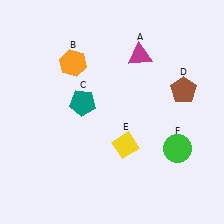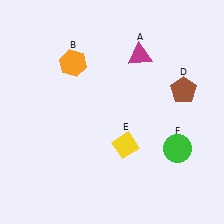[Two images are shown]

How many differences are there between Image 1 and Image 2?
There is 1 difference between the two images.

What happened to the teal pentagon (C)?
The teal pentagon (C) was removed in Image 2. It was in the top-left area of Image 1.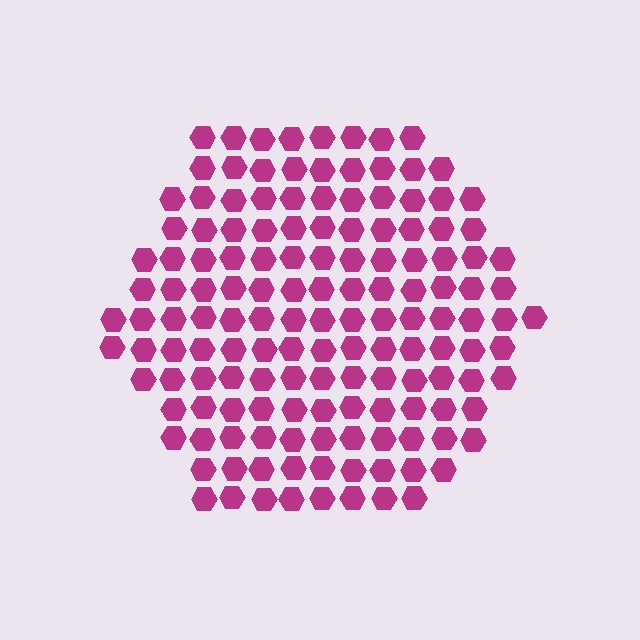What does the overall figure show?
The overall figure shows a hexagon.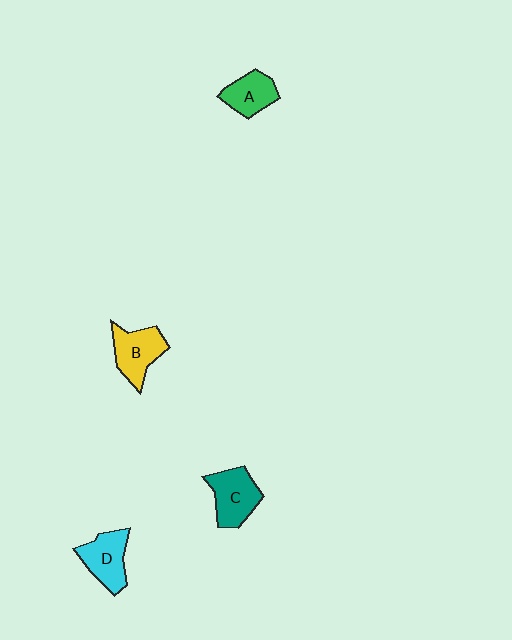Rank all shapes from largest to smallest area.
From largest to smallest: C (teal), B (yellow), D (cyan), A (green).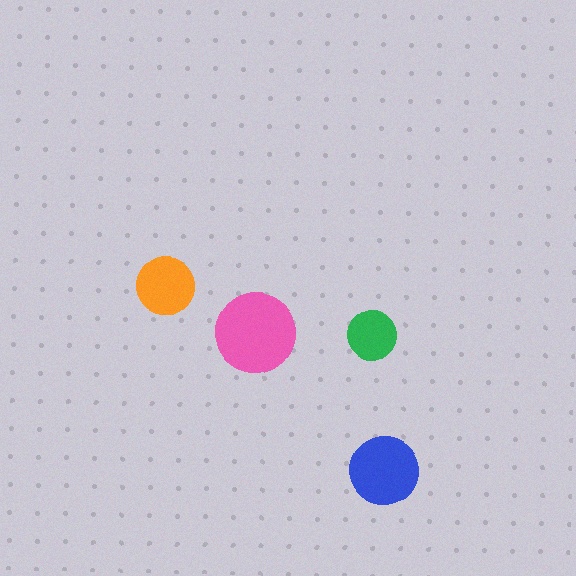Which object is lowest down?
The blue circle is bottommost.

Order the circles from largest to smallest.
the pink one, the blue one, the orange one, the green one.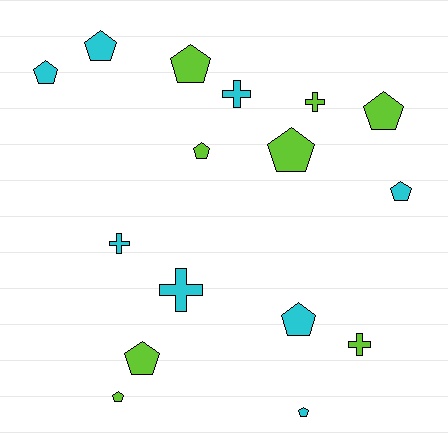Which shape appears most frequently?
Pentagon, with 11 objects.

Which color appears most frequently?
Cyan, with 8 objects.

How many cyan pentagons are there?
There are 5 cyan pentagons.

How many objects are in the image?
There are 16 objects.